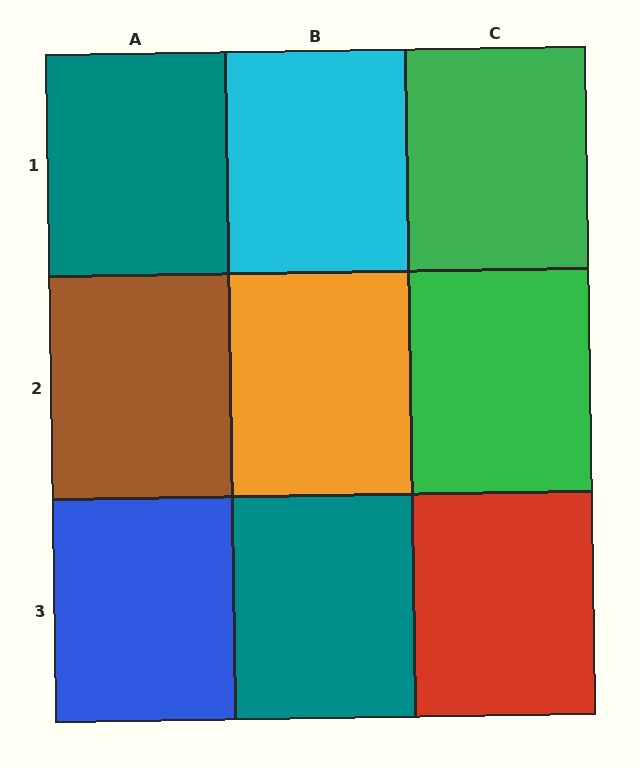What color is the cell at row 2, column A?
Brown.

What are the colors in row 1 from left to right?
Teal, cyan, green.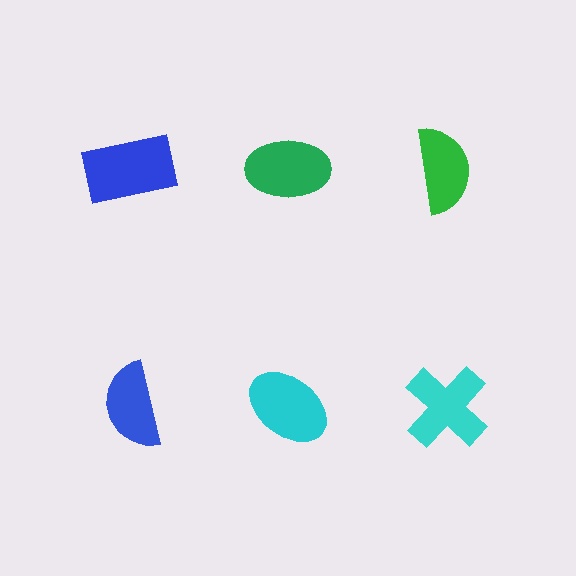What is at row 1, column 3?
A green semicircle.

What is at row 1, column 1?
A blue rectangle.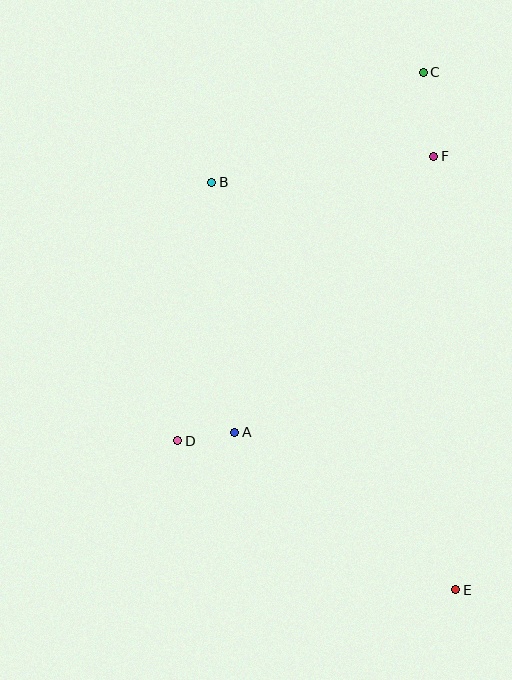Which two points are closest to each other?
Points A and D are closest to each other.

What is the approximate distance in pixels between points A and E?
The distance between A and E is approximately 272 pixels.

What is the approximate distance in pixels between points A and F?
The distance between A and F is approximately 340 pixels.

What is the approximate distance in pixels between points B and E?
The distance between B and E is approximately 475 pixels.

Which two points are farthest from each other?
Points C and E are farthest from each other.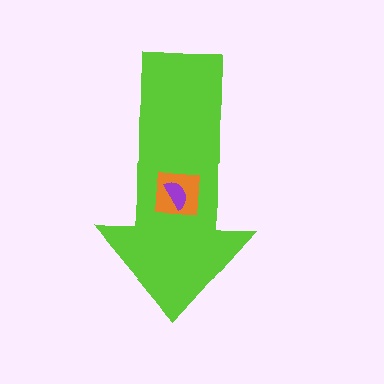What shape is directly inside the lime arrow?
The orange square.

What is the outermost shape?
The lime arrow.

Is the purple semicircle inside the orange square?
Yes.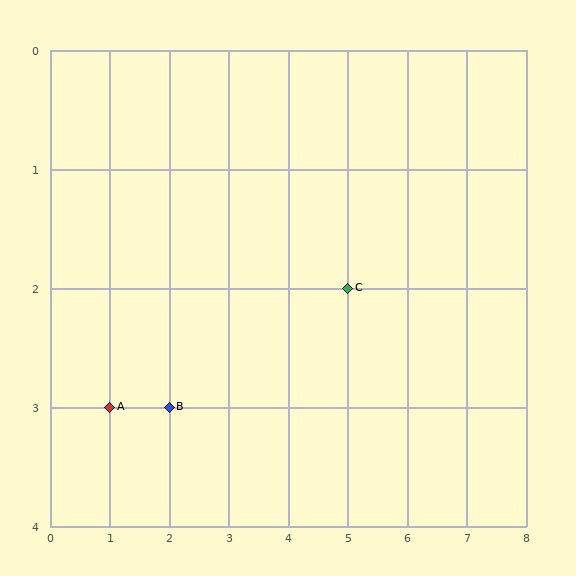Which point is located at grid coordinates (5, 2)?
Point C is at (5, 2).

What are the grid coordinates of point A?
Point A is at grid coordinates (1, 3).